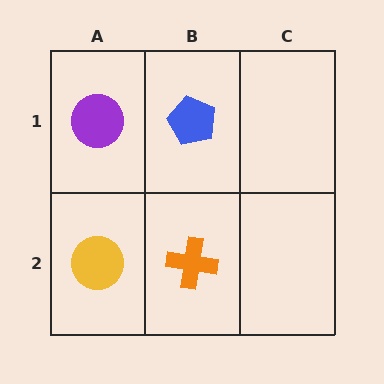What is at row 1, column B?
A blue pentagon.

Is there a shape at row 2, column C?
No, that cell is empty.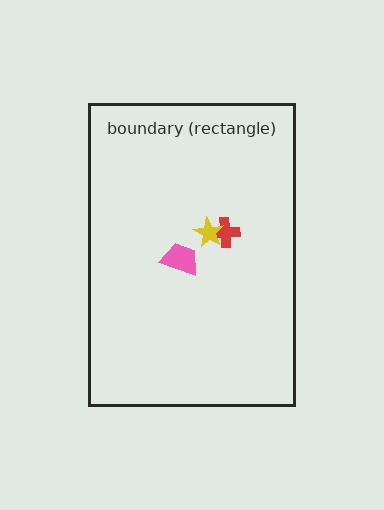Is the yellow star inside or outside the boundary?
Inside.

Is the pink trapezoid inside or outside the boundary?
Inside.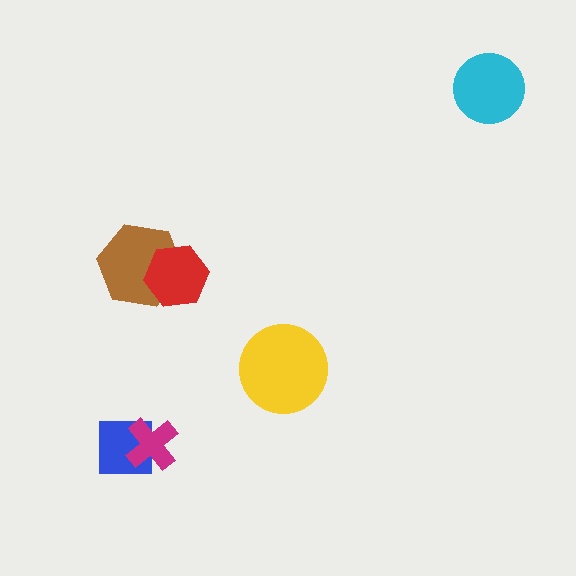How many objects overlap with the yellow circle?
0 objects overlap with the yellow circle.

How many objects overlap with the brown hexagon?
1 object overlaps with the brown hexagon.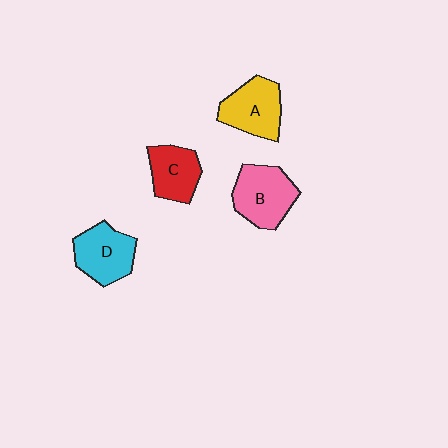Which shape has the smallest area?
Shape C (red).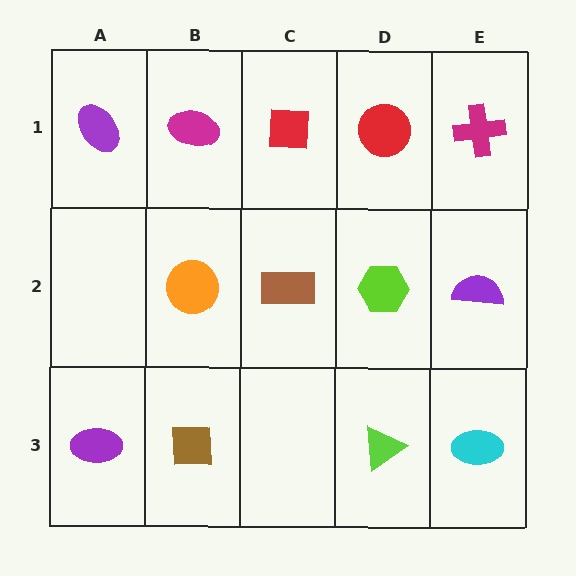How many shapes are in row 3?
4 shapes.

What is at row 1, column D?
A red circle.